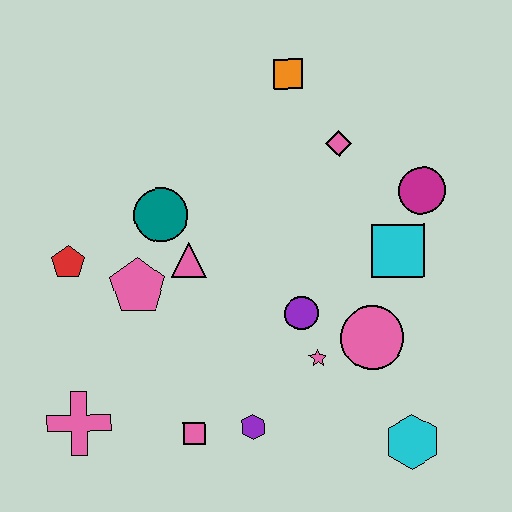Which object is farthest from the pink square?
The orange square is farthest from the pink square.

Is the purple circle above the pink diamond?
No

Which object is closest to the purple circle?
The pink star is closest to the purple circle.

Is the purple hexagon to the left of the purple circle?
Yes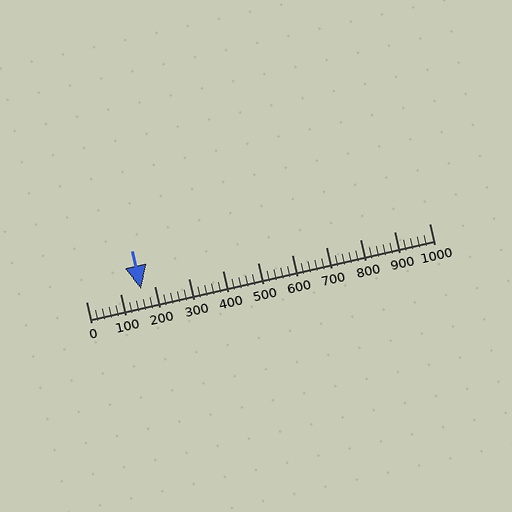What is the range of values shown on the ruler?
The ruler shows values from 0 to 1000.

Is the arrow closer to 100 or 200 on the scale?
The arrow is closer to 200.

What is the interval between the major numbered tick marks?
The major tick marks are spaced 100 units apart.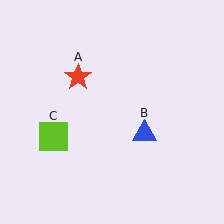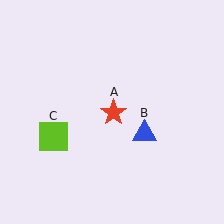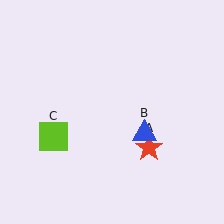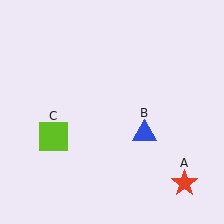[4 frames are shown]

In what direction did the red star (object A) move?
The red star (object A) moved down and to the right.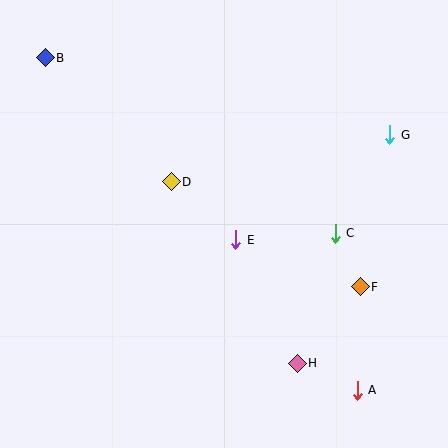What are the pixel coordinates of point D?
Point D is at (171, 182).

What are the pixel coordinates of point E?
Point E is at (236, 240).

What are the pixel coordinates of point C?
Point C is at (335, 233).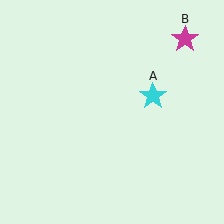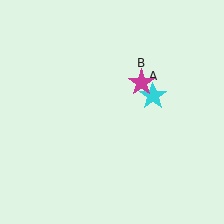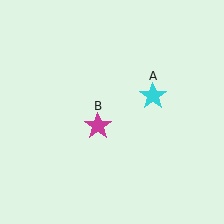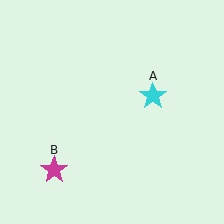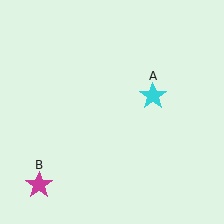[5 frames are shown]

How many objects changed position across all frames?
1 object changed position: magenta star (object B).